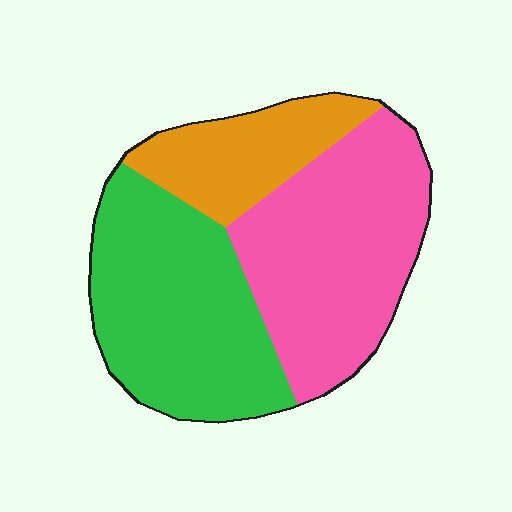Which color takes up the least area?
Orange, at roughly 20%.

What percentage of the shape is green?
Green covers 40% of the shape.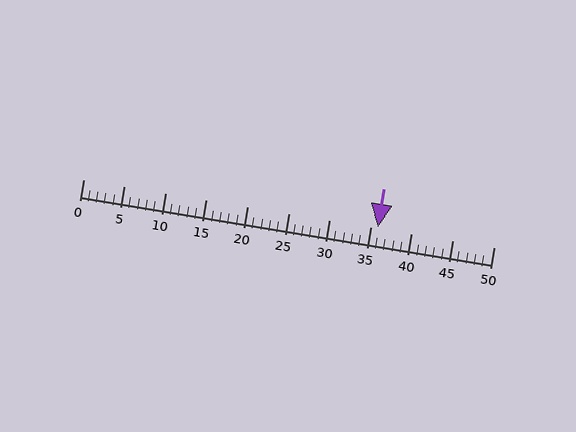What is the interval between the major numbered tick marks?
The major tick marks are spaced 5 units apart.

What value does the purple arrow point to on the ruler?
The purple arrow points to approximately 36.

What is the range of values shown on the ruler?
The ruler shows values from 0 to 50.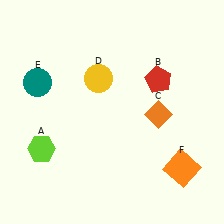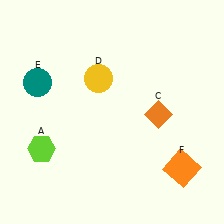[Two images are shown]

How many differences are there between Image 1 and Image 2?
There is 1 difference between the two images.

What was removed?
The red pentagon (B) was removed in Image 2.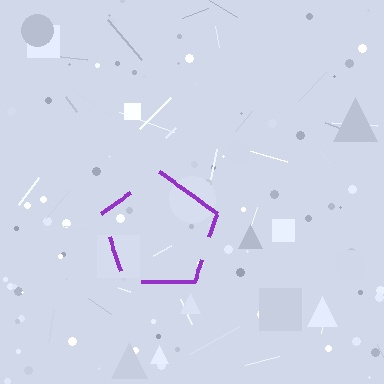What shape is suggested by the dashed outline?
The dashed outline suggests a pentagon.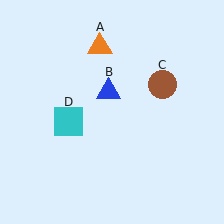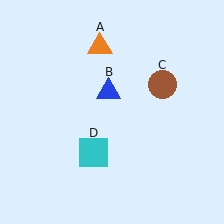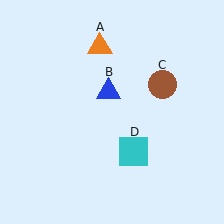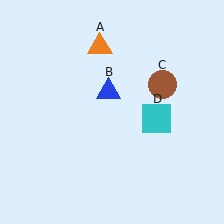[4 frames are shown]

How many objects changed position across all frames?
1 object changed position: cyan square (object D).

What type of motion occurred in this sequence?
The cyan square (object D) rotated counterclockwise around the center of the scene.